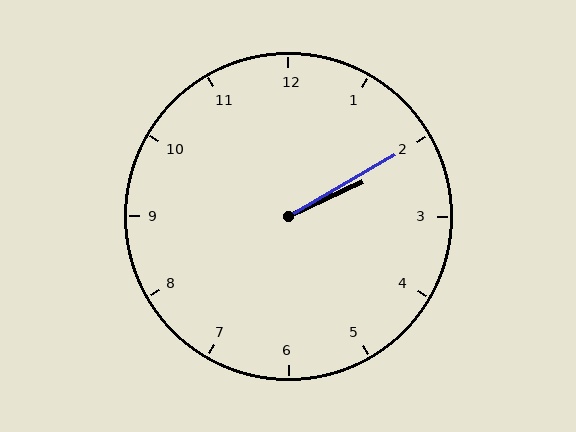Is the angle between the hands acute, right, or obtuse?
It is acute.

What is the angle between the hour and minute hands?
Approximately 5 degrees.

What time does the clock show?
2:10.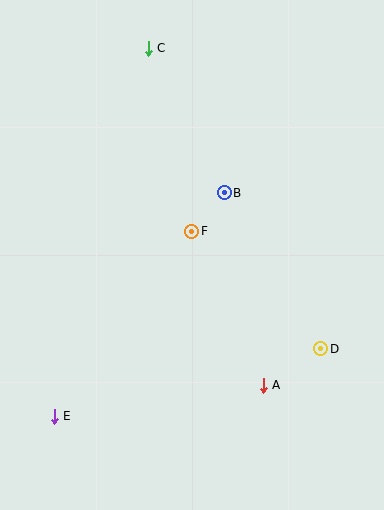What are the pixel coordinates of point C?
Point C is at (148, 48).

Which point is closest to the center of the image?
Point F at (192, 231) is closest to the center.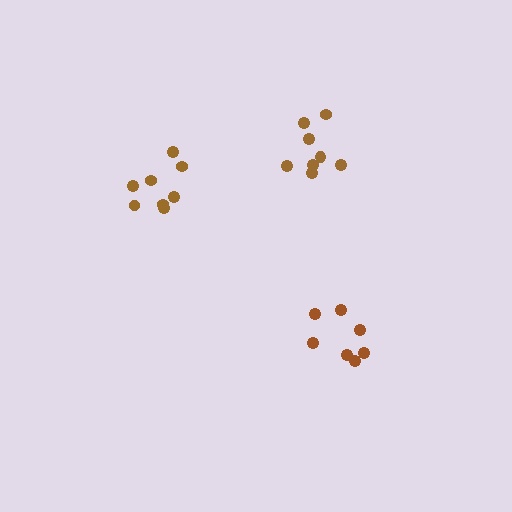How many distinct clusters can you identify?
There are 3 distinct clusters.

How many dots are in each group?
Group 1: 8 dots, Group 2: 8 dots, Group 3: 7 dots (23 total).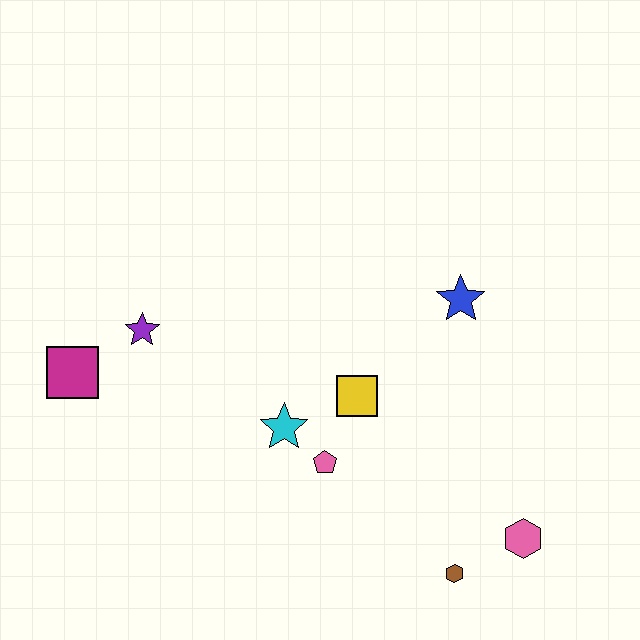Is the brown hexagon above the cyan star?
No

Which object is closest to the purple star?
The magenta square is closest to the purple star.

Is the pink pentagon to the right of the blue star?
No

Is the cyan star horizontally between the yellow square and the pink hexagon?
No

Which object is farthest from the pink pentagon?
The magenta square is farthest from the pink pentagon.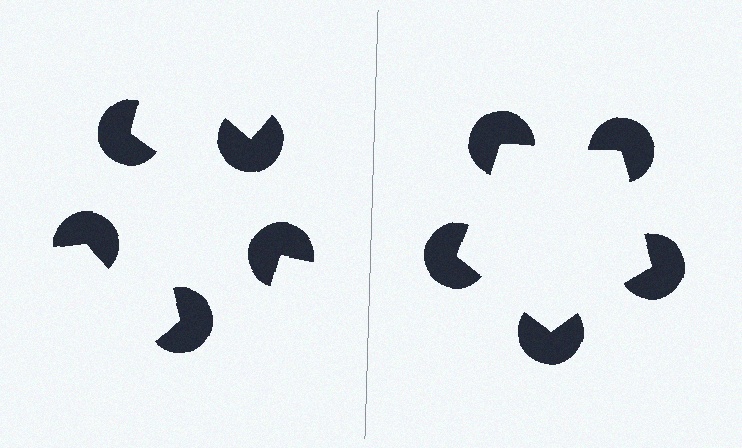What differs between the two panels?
The pac-man discs are positioned identically on both sides; only the wedge orientations differ. On the right they align to a pentagon; on the left they are misaligned.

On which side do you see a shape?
An illusory pentagon appears on the right side. On the left side the wedge cuts are rotated, so no coherent shape forms.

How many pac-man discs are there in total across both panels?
10 — 5 on each side.